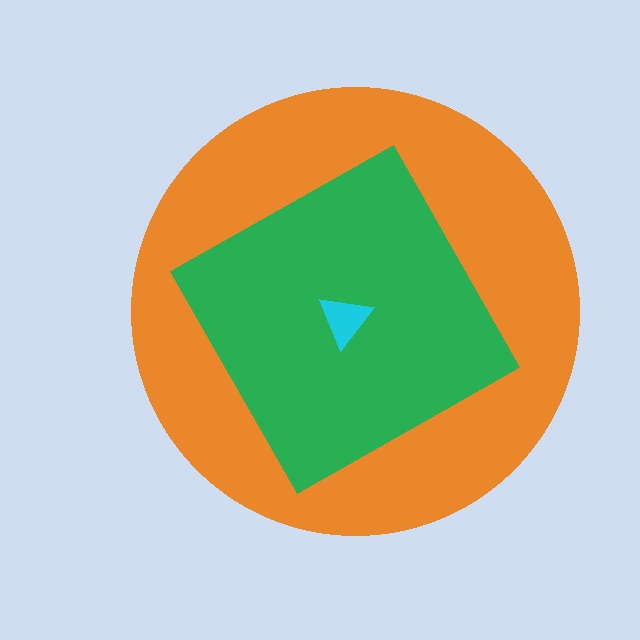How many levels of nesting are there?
3.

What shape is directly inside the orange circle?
The green square.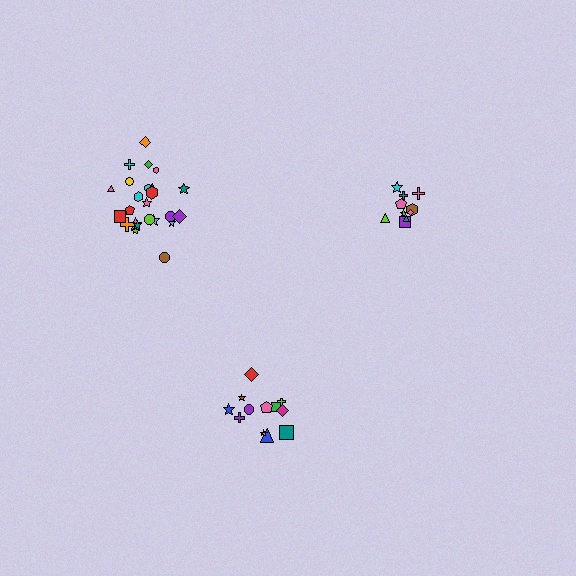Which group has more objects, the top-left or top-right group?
The top-left group.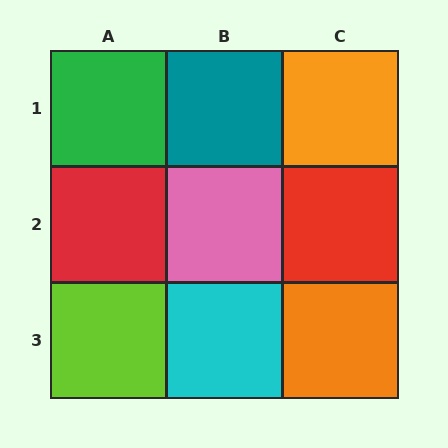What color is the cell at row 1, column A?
Green.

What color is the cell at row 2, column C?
Red.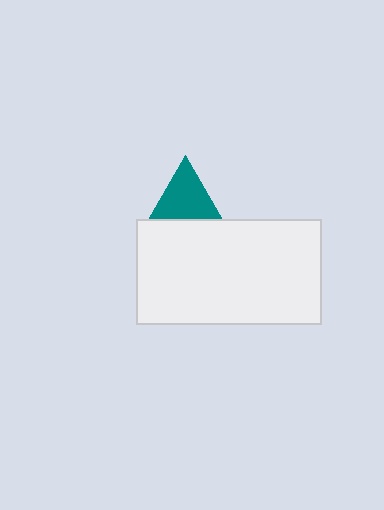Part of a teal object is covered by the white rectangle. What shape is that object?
It is a triangle.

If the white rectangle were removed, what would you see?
You would see the complete teal triangle.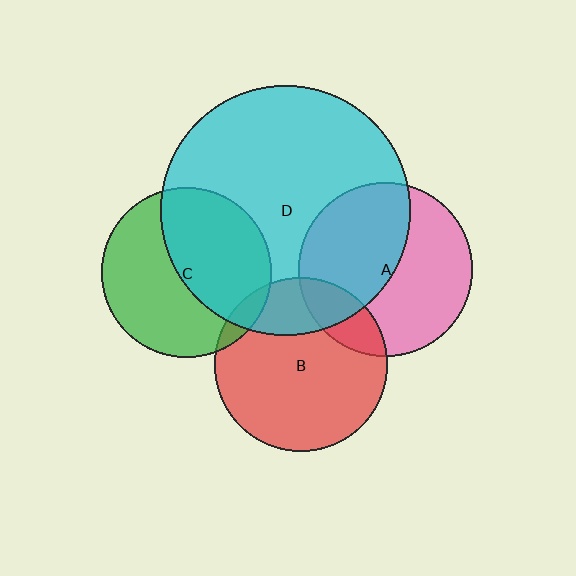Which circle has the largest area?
Circle D (cyan).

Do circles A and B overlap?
Yes.